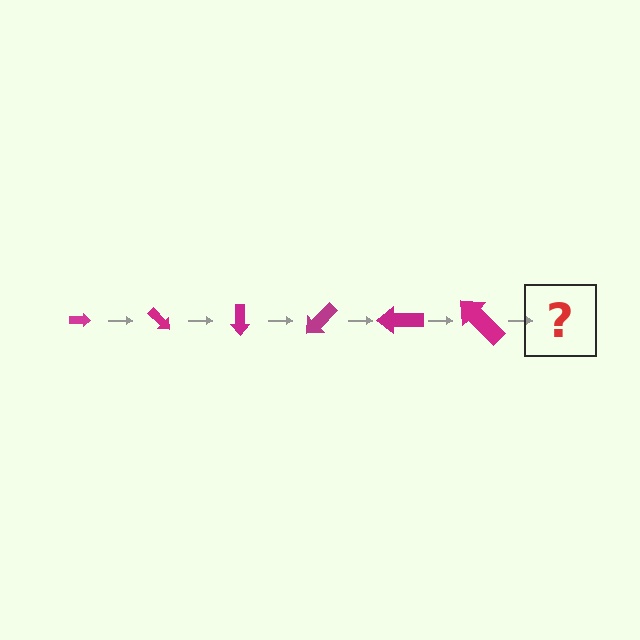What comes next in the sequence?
The next element should be an arrow, larger than the previous one and rotated 270 degrees from the start.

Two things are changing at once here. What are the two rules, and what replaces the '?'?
The two rules are that the arrow grows larger each step and it rotates 45 degrees each step. The '?' should be an arrow, larger than the previous one and rotated 270 degrees from the start.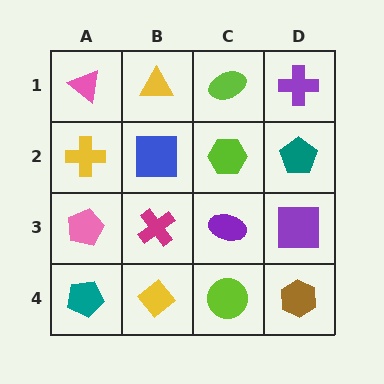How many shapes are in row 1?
4 shapes.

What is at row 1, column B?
A yellow triangle.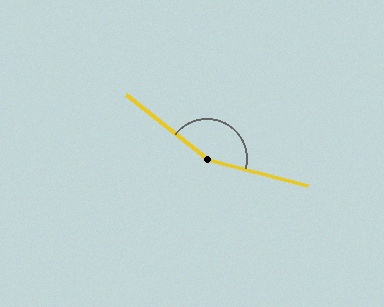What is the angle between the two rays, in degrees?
Approximately 156 degrees.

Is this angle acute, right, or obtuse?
It is obtuse.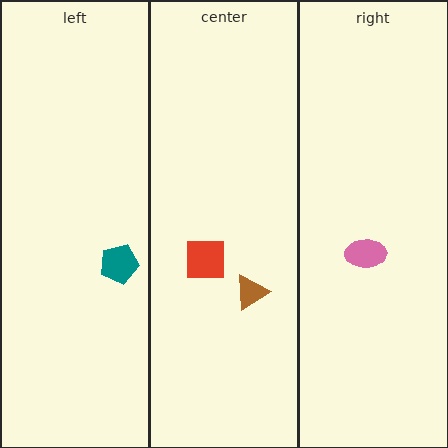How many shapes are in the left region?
1.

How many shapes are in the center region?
2.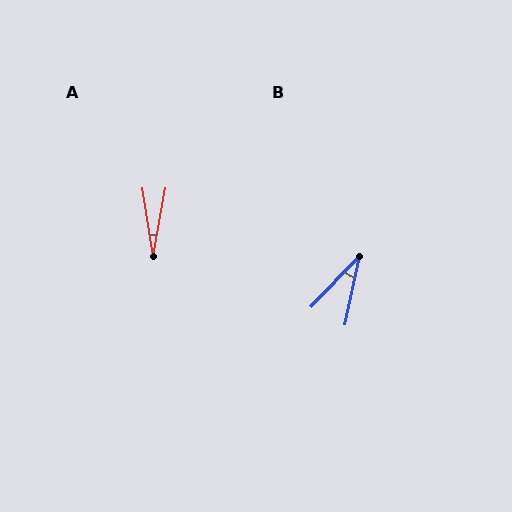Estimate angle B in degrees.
Approximately 32 degrees.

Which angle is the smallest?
A, at approximately 19 degrees.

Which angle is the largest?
B, at approximately 32 degrees.